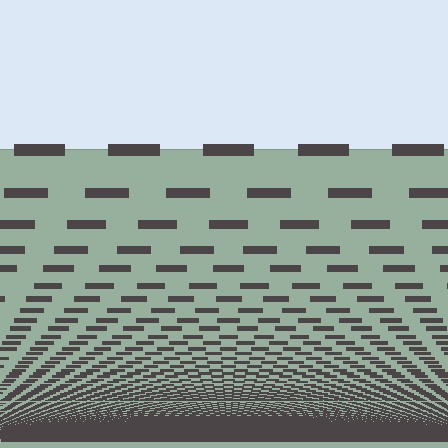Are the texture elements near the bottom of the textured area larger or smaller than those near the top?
Smaller. The gradient is inverted — elements near the bottom are smaller and denser.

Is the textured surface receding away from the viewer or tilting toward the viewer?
The surface appears to tilt toward the viewer. Texture elements get larger and sparser toward the top.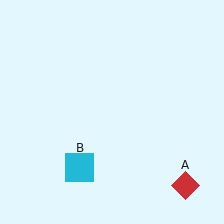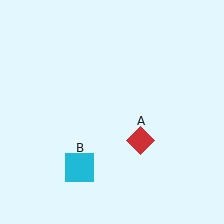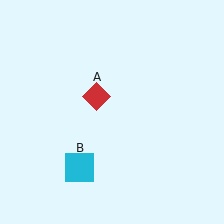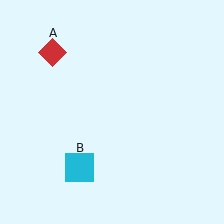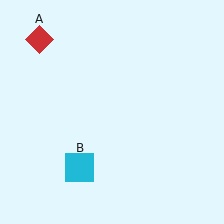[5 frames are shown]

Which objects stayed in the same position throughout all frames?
Cyan square (object B) remained stationary.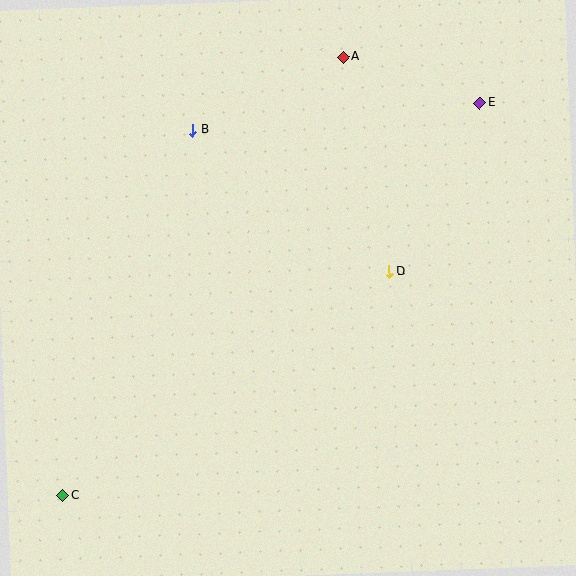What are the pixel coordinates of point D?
Point D is at (389, 271).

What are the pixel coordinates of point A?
Point A is at (343, 57).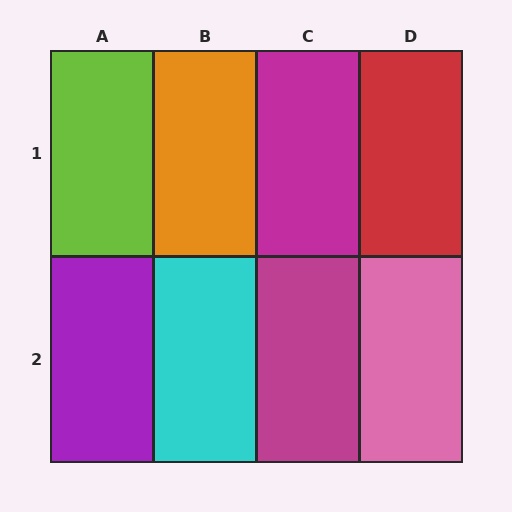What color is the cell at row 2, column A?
Purple.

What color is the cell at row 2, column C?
Magenta.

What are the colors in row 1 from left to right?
Lime, orange, magenta, red.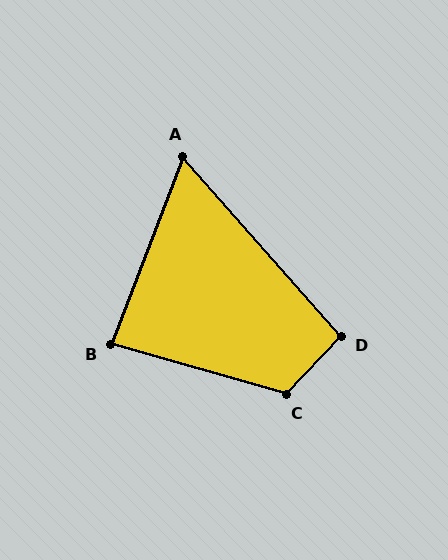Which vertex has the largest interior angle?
C, at approximately 118 degrees.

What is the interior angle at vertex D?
Approximately 95 degrees (obtuse).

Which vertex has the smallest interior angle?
A, at approximately 62 degrees.